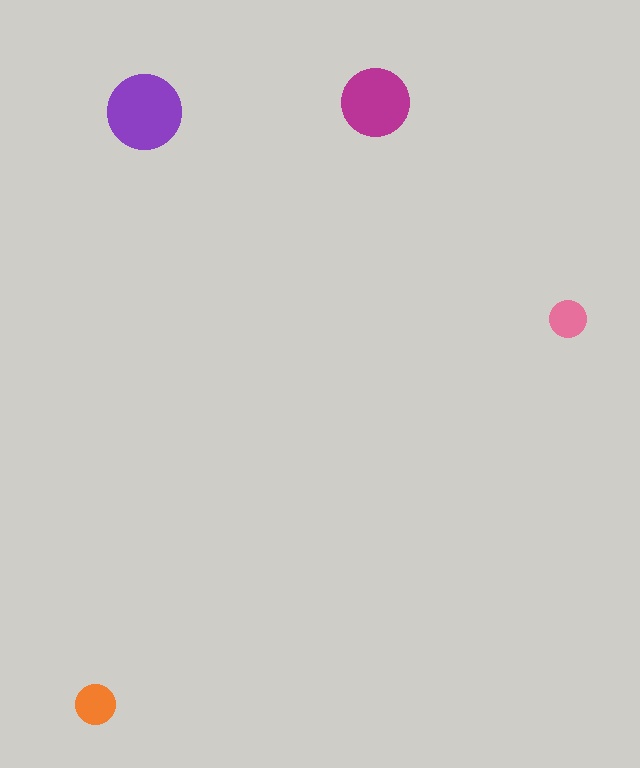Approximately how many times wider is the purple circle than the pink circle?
About 2 times wider.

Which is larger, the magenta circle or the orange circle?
The magenta one.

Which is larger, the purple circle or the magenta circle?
The purple one.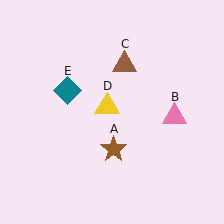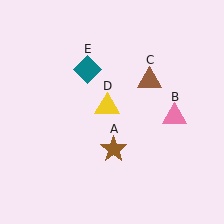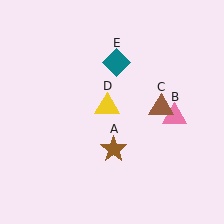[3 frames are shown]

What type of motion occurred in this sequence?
The brown triangle (object C), teal diamond (object E) rotated clockwise around the center of the scene.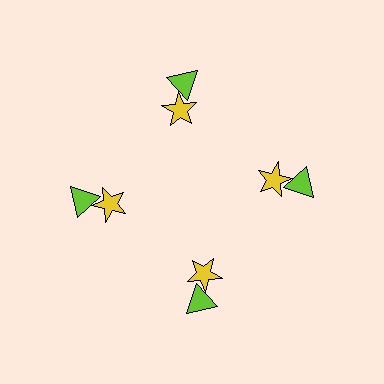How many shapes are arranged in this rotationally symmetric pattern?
There are 8 shapes, arranged in 4 groups of 2.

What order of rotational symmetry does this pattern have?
This pattern has 4-fold rotational symmetry.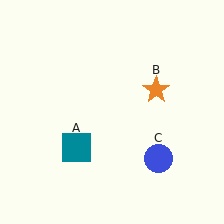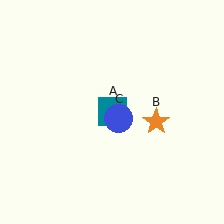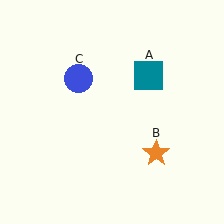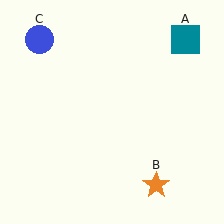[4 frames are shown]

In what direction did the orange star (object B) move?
The orange star (object B) moved down.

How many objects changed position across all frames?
3 objects changed position: teal square (object A), orange star (object B), blue circle (object C).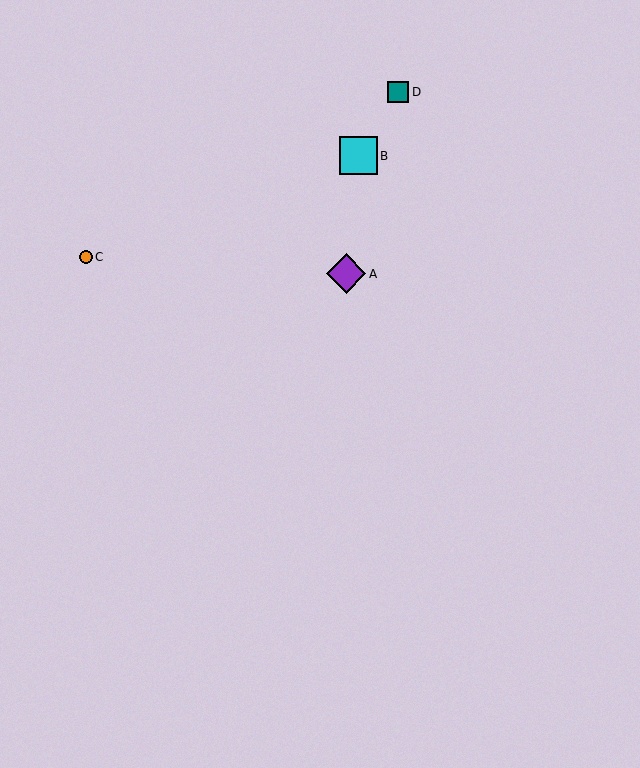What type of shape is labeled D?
Shape D is a teal square.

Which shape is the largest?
The purple diamond (labeled A) is the largest.